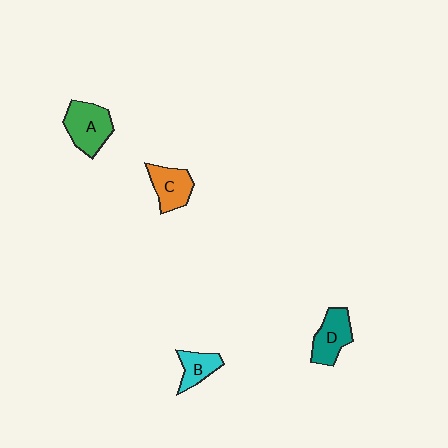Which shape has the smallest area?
Shape B (cyan).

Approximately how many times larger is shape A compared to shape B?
Approximately 1.7 times.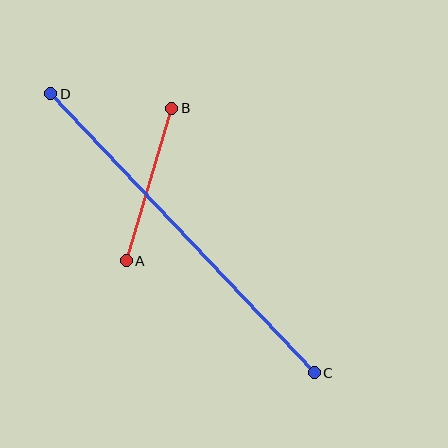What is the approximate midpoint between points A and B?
The midpoint is at approximately (149, 185) pixels.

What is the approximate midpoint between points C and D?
The midpoint is at approximately (183, 233) pixels.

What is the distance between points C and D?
The distance is approximately 384 pixels.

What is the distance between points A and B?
The distance is approximately 159 pixels.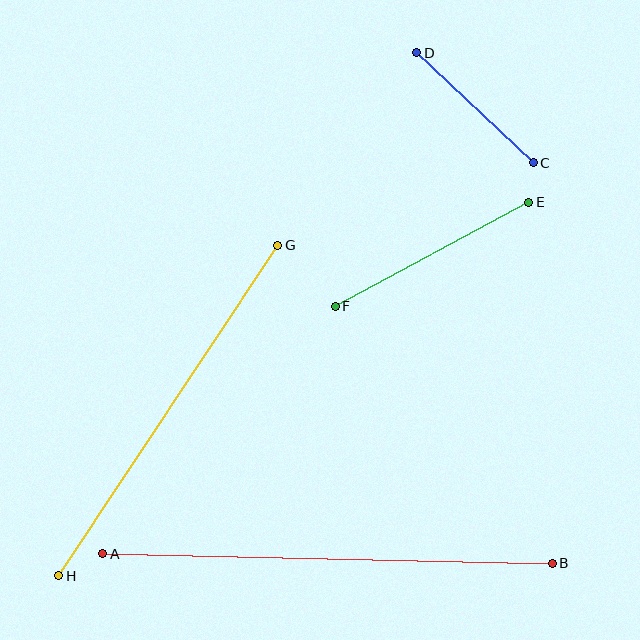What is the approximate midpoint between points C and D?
The midpoint is at approximately (475, 108) pixels.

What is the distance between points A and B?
The distance is approximately 449 pixels.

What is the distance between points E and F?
The distance is approximately 219 pixels.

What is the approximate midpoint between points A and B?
The midpoint is at approximately (327, 559) pixels.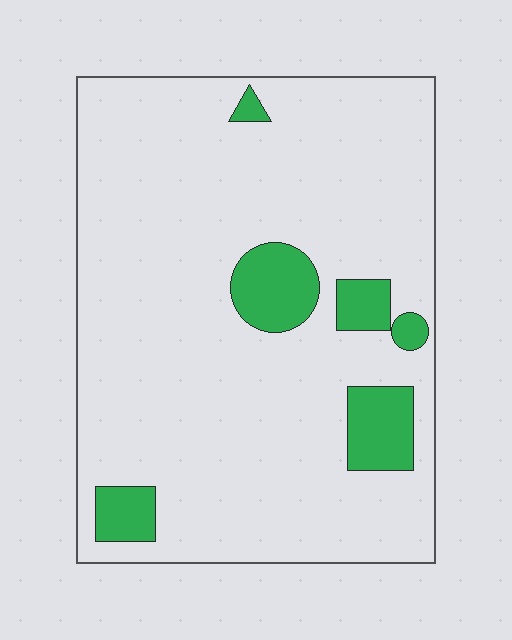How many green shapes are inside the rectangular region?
6.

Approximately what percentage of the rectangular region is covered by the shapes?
Approximately 10%.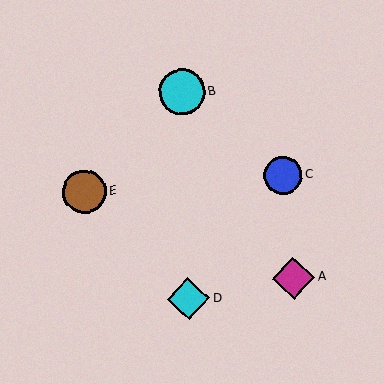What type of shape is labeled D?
Shape D is a cyan diamond.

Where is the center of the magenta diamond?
The center of the magenta diamond is at (294, 278).